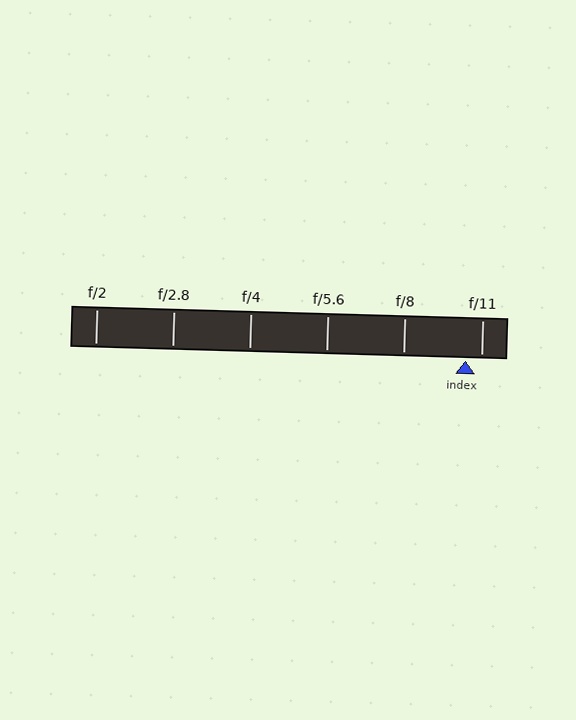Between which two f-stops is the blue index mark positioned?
The index mark is between f/8 and f/11.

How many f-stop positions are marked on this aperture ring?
There are 6 f-stop positions marked.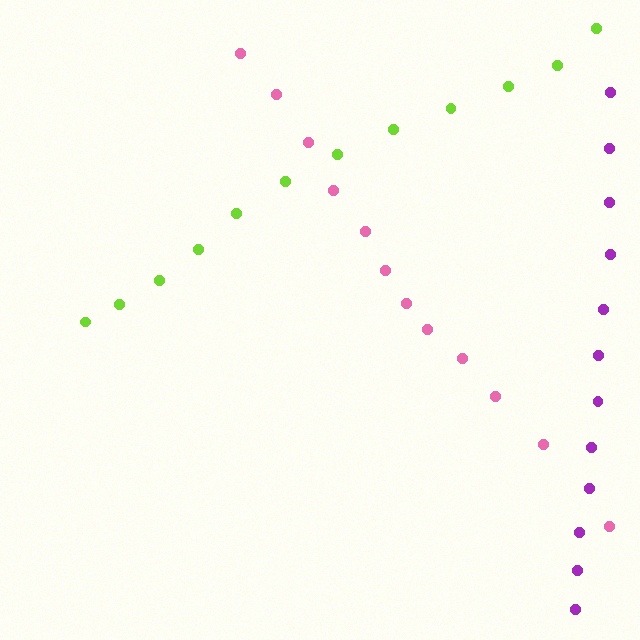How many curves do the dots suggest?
There are 3 distinct paths.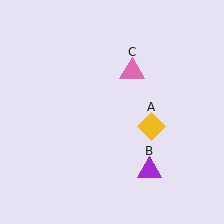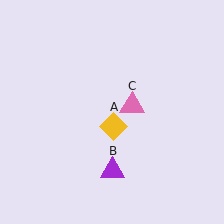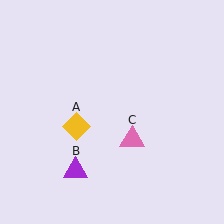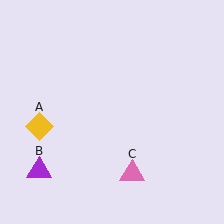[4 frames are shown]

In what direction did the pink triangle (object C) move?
The pink triangle (object C) moved down.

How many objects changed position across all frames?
3 objects changed position: yellow diamond (object A), purple triangle (object B), pink triangle (object C).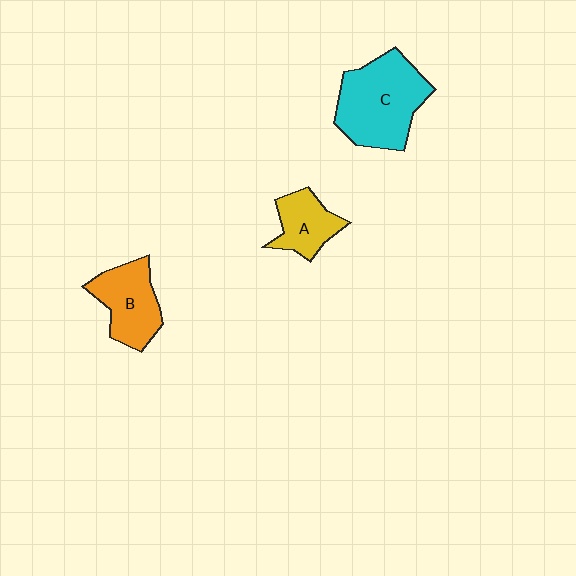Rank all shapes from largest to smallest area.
From largest to smallest: C (cyan), B (orange), A (yellow).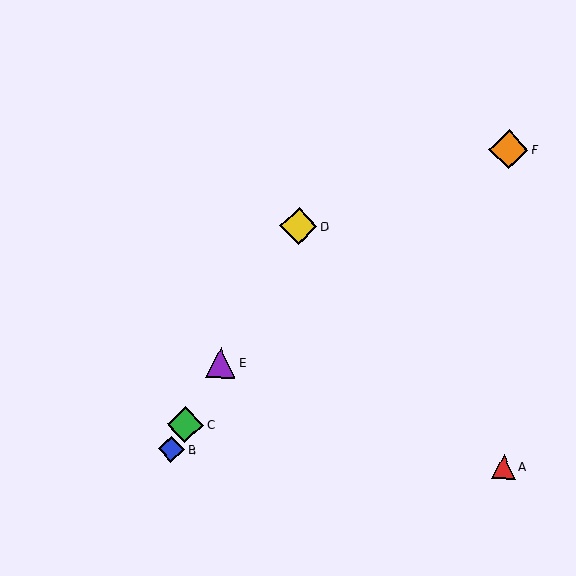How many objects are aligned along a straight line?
4 objects (B, C, D, E) are aligned along a straight line.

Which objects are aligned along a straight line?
Objects B, C, D, E are aligned along a straight line.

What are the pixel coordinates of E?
Object E is at (221, 363).